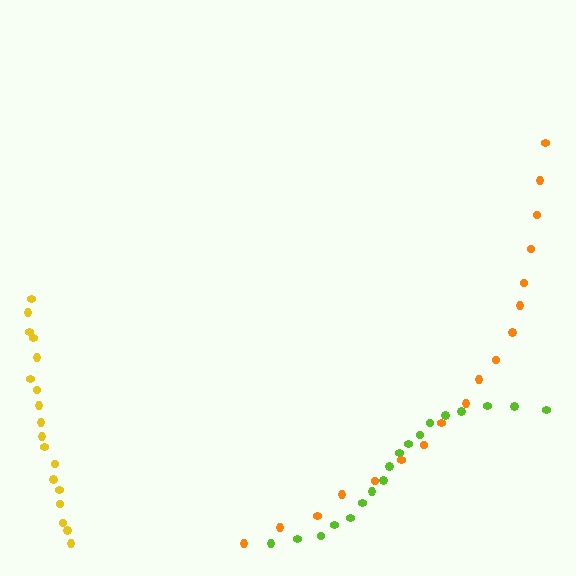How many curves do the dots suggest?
There are 3 distinct paths.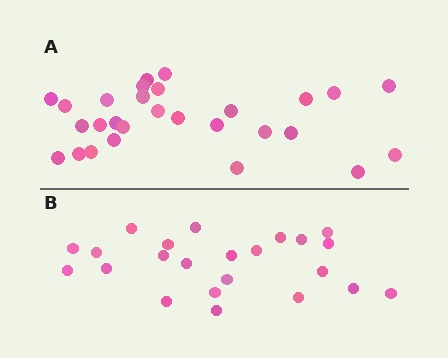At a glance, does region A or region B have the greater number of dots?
Region A (the top region) has more dots.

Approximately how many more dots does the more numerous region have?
Region A has about 5 more dots than region B.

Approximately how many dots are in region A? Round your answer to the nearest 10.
About 30 dots. (The exact count is 28, which rounds to 30.)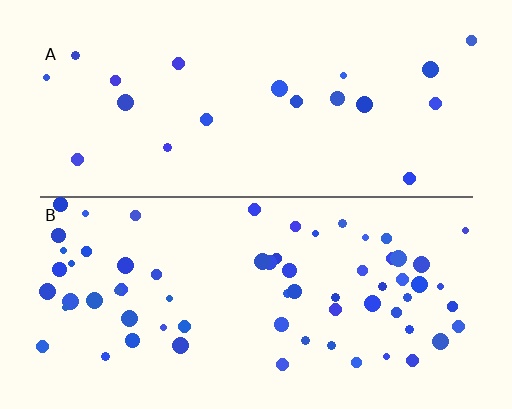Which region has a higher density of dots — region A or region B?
B (the bottom).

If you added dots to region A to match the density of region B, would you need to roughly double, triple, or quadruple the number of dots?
Approximately triple.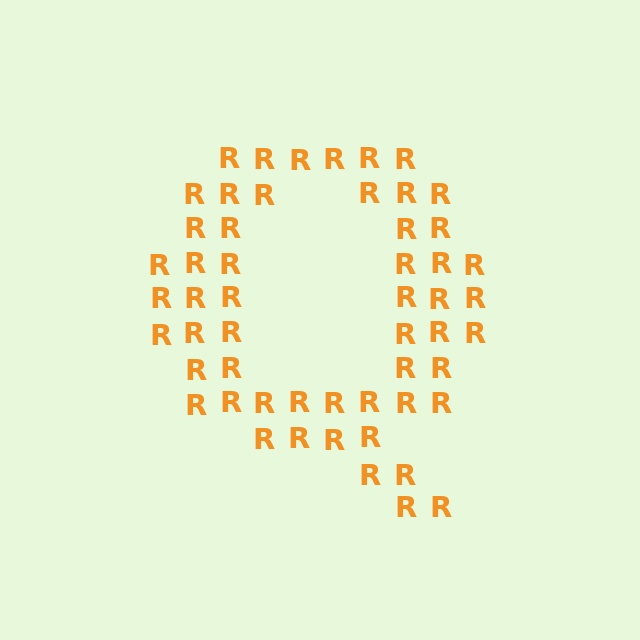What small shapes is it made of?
It is made of small letter R's.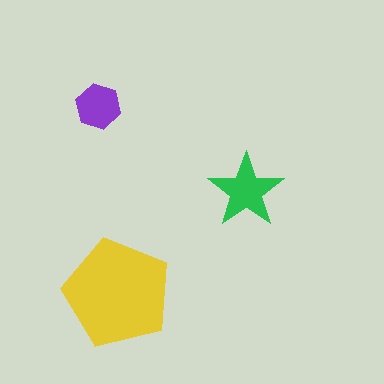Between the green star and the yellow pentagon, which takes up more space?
The yellow pentagon.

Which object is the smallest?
The purple hexagon.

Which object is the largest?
The yellow pentagon.